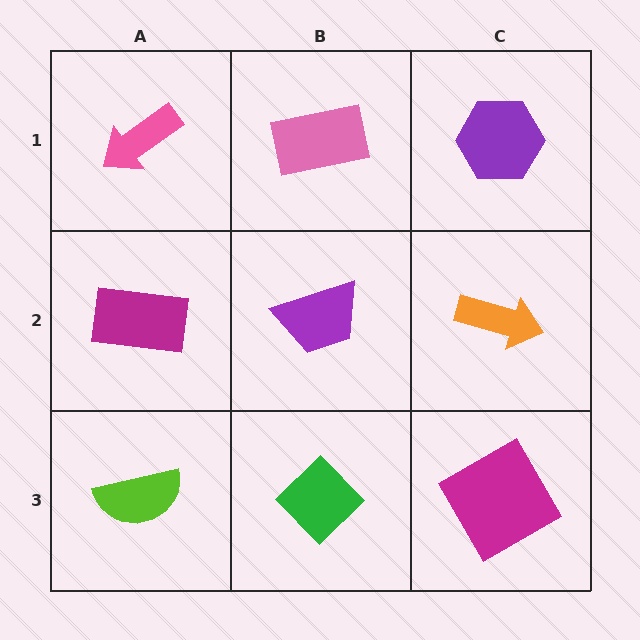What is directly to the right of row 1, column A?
A pink rectangle.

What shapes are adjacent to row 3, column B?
A purple trapezoid (row 2, column B), a lime semicircle (row 3, column A), a magenta diamond (row 3, column C).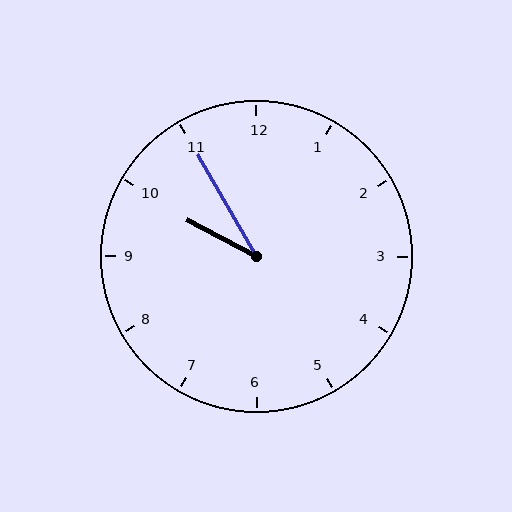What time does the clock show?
9:55.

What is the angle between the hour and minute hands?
Approximately 32 degrees.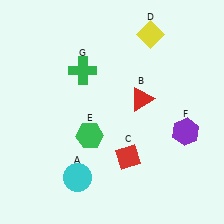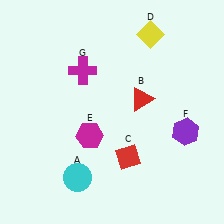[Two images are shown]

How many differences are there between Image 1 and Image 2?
There are 2 differences between the two images.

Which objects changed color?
E changed from green to magenta. G changed from green to magenta.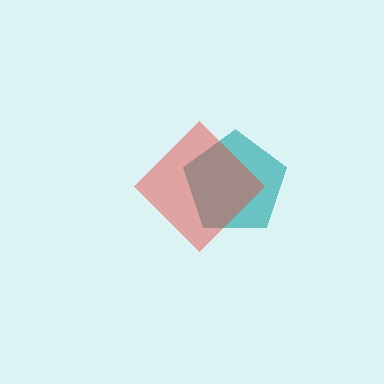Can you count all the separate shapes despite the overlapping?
Yes, there are 2 separate shapes.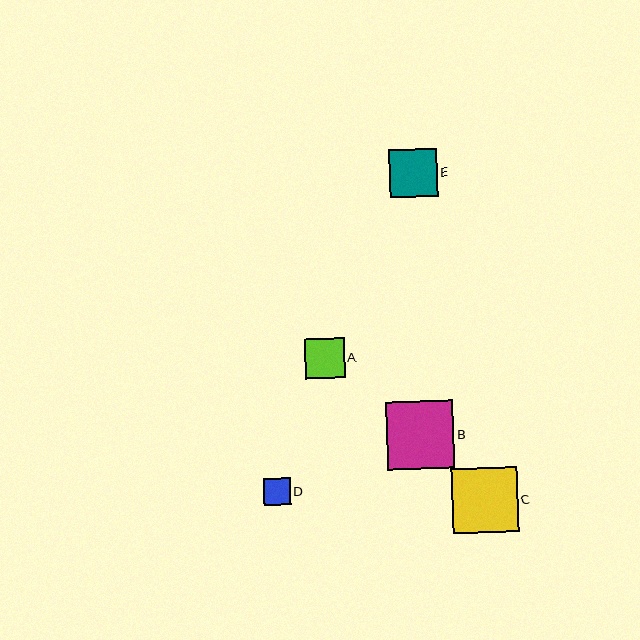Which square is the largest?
Square B is the largest with a size of approximately 68 pixels.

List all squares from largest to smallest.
From largest to smallest: B, C, E, A, D.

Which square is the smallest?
Square D is the smallest with a size of approximately 27 pixels.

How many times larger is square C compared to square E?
Square C is approximately 1.4 times the size of square E.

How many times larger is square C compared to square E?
Square C is approximately 1.4 times the size of square E.